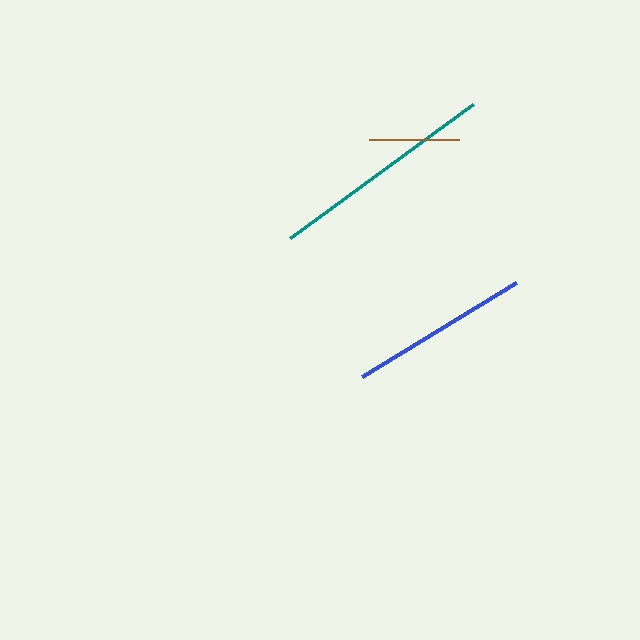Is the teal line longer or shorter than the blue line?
The teal line is longer than the blue line.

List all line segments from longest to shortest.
From longest to shortest: teal, blue, brown.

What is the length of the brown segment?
The brown segment is approximately 91 pixels long.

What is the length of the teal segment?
The teal segment is approximately 227 pixels long.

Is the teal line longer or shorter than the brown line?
The teal line is longer than the brown line.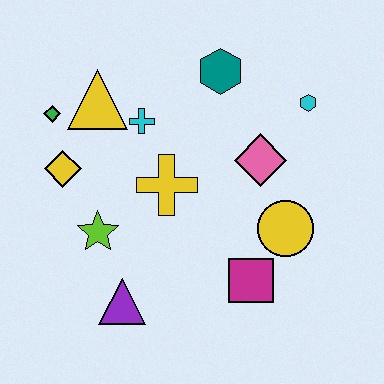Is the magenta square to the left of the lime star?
No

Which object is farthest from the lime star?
The cyan hexagon is farthest from the lime star.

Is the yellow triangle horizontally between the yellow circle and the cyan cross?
No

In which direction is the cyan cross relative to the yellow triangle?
The cyan cross is to the right of the yellow triangle.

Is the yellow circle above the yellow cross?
No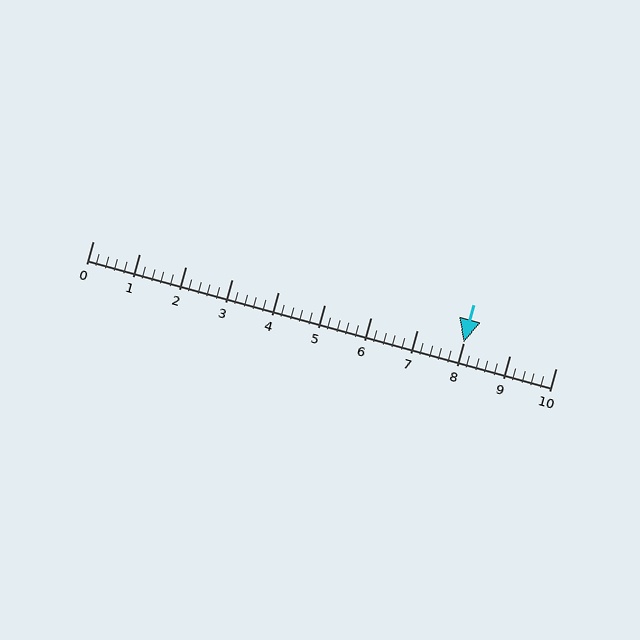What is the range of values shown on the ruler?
The ruler shows values from 0 to 10.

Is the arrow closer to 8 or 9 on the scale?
The arrow is closer to 8.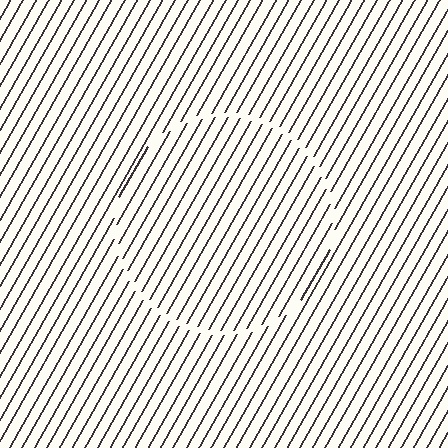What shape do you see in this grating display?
An illusory circle. The interior of the shape contains the same grating, shifted by half a period — the contour is defined by the phase discontinuity where line-ends from the inner and outer gratings abut.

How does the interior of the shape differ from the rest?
The interior of the shape contains the same grating, shifted by half a period — the contour is defined by the phase discontinuity where line-ends from the inner and outer gratings abut.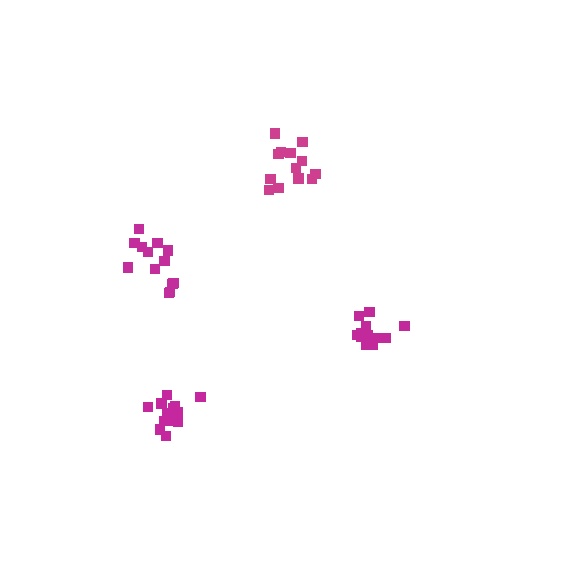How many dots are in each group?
Group 1: 12 dots, Group 2: 14 dots, Group 3: 14 dots, Group 4: 13 dots (53 total).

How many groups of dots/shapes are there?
There are 4 groups.